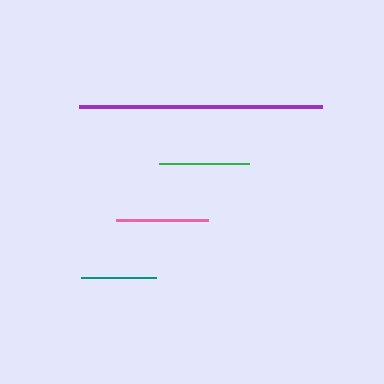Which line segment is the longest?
The purple line is the longest at approximately 243 pixels.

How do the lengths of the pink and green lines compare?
The pink and green lines are approximately the same length.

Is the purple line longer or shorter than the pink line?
The purple line is longer than the pink line.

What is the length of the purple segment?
The purple segment is approximately 243 pixels long.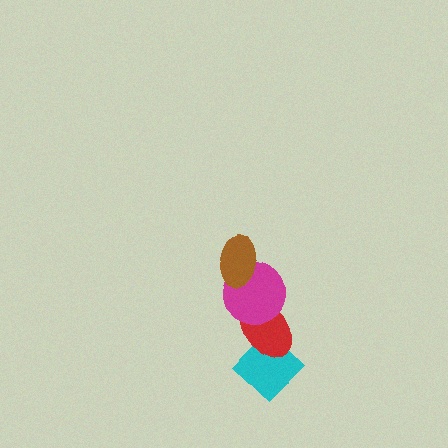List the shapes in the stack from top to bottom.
From top to bottom: the brown ellipse, the magenta circle, the red ellipse, the cyan diamond.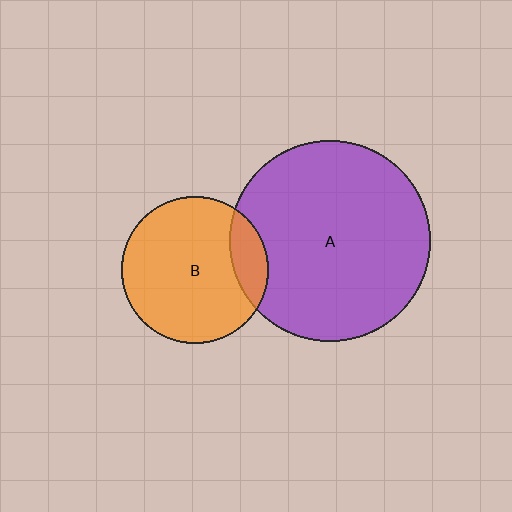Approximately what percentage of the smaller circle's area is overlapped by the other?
Approximately 15%.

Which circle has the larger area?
Circle A (purple).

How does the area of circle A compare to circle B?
Approximately 1.9 times.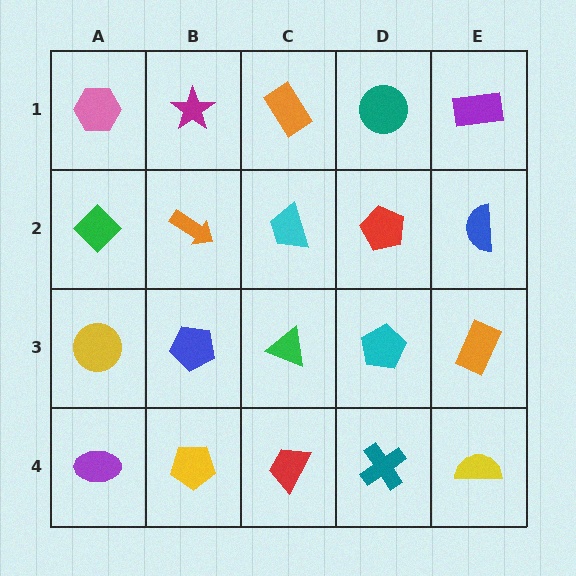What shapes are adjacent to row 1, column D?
A red pentagon (row 2, column D), an orange rectangle (row 1, column C), a purple rectangle (row 1, column E).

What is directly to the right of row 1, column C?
A teal circle.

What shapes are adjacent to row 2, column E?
A purple rectangle (row 1, column E), an orange rectangle (row 3, column E), a red pentagon (row 2, column D).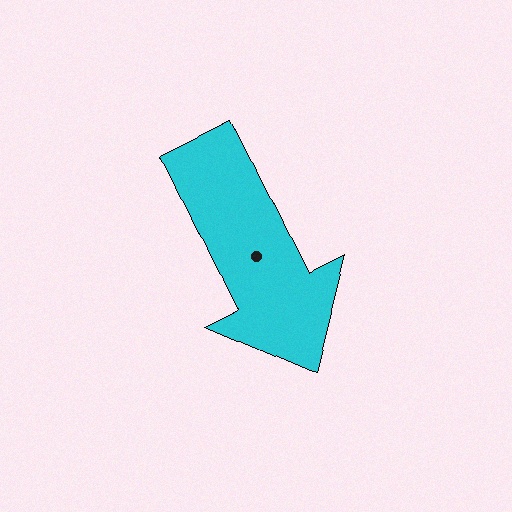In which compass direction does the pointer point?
Southeast.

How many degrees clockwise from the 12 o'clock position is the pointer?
Approximately 154 degrees.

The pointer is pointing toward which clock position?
Roughly 5 o'clock.